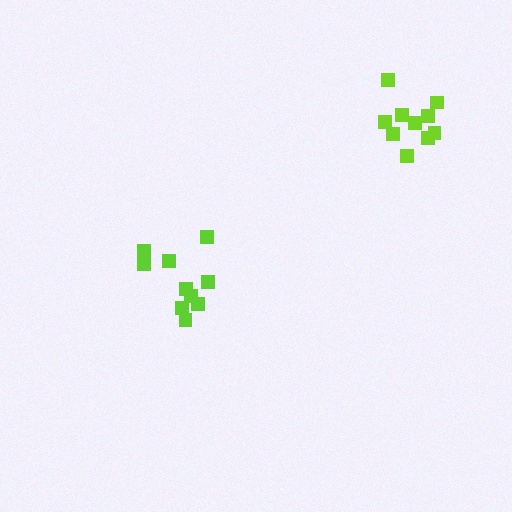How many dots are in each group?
Group 1: 10 dots, Group 2: 10 dots (20 total).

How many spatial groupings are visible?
There are 2 spatial groupings.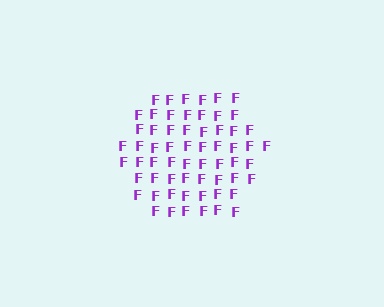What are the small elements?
The small elements are letter F's.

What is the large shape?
The large shape is a hexagon.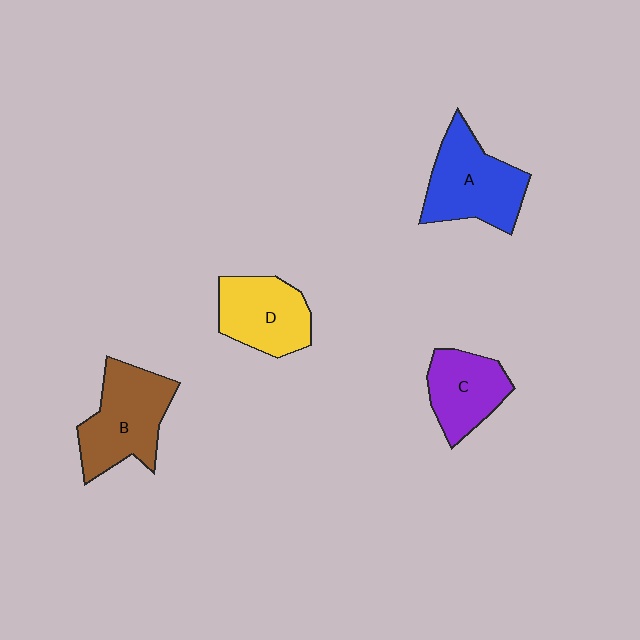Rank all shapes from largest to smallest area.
From largest to smallest: B (brown), A (blue), D (yellow), C (purple).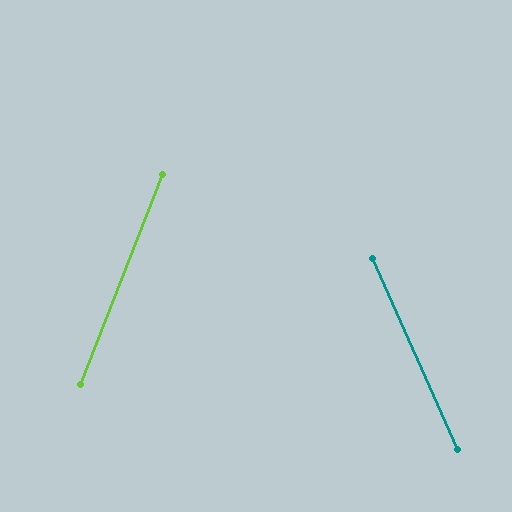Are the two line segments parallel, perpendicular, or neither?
Neither parallel nor perpendicular — they differ by about 45°.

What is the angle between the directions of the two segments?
Approximately 45 degrees.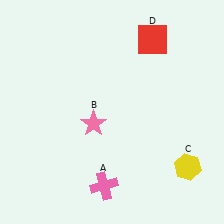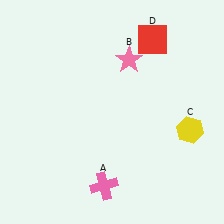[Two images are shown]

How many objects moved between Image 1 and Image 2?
2 objects moved between the two images.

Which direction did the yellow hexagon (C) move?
The yellow hexagon (C) moved up.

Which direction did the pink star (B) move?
The pink star (B) moved up.